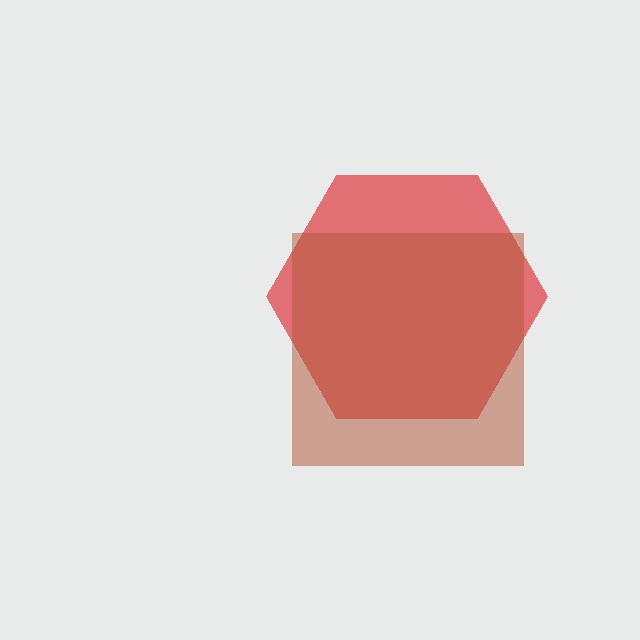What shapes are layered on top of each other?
The layered shapes are: a red hexagon, a brown square.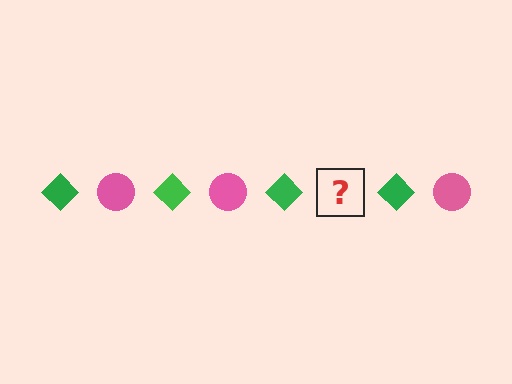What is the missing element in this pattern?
The missing element is a pink circle.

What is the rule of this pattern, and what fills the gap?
The rule is that the pattern alternates between green diamond and pink circle. The gap should be filled with a pink circle.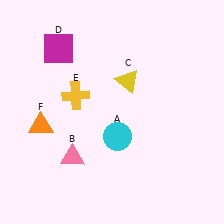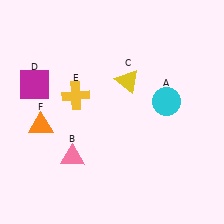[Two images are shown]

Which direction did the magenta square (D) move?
The magenta square (D) moved down.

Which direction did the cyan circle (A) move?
The cyan circle (A) moved right.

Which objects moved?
The objects that moved are: the cyan circle (A), the magenta square (D).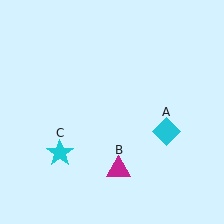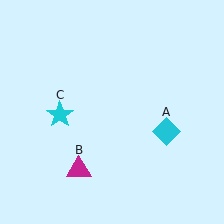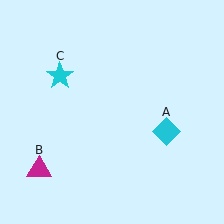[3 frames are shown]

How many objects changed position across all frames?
2 objects changed position: magenta triangle (object B), cyan star (object C).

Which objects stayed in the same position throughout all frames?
Cyan diamond (object A) remained stationary.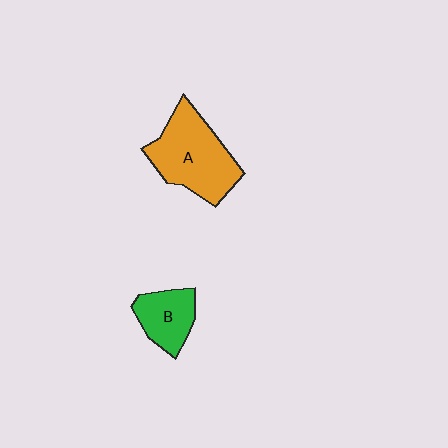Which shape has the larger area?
Shape A (orange).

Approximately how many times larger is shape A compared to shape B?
Approximately 1.9 times.